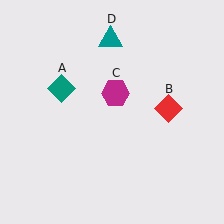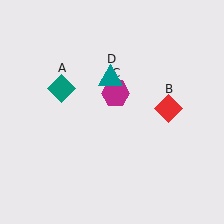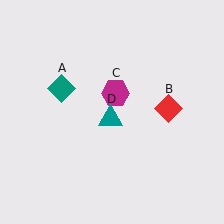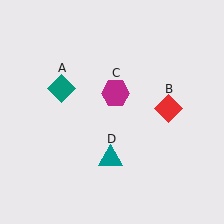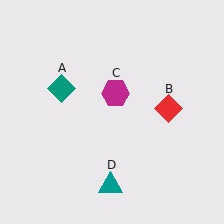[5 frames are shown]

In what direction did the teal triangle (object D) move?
The teal triangle (object D) moved down.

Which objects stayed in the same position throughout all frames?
Teal diamond (object A) and red diamond (object B) and magenta hexagon (object C) remained stationary.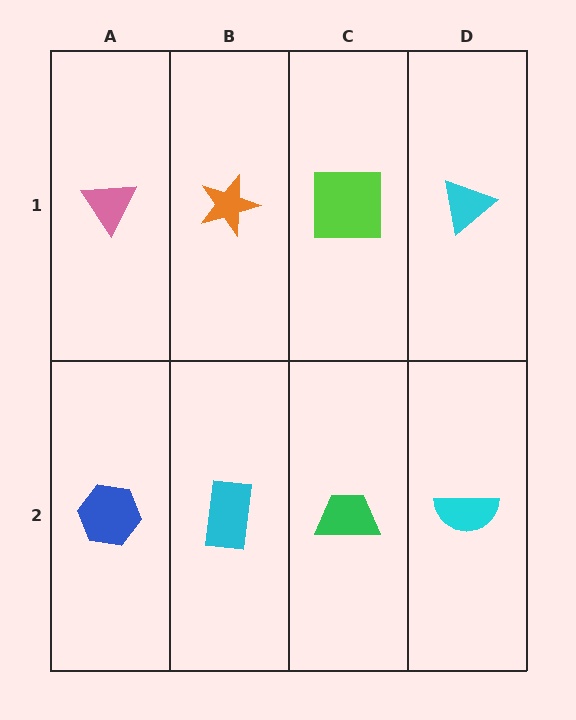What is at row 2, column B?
A cyan rectangle.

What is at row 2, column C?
A green trapezoid.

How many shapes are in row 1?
4 shapes.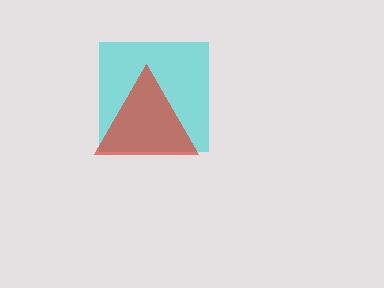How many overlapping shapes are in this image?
There are 2 overlapping shapes in the image.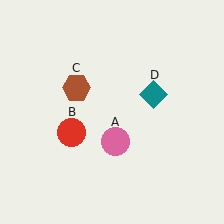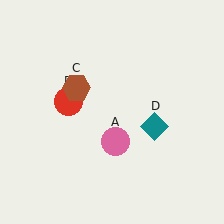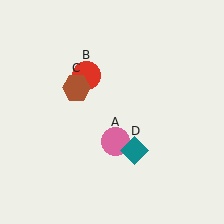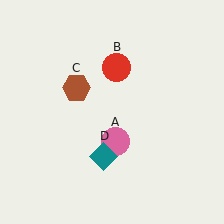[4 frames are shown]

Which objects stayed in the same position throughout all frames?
Pink circle (object A) and brown hexagon (object C) remained stationary.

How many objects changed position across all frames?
2 objects changed position: red circle (object B), teal diamond (object D).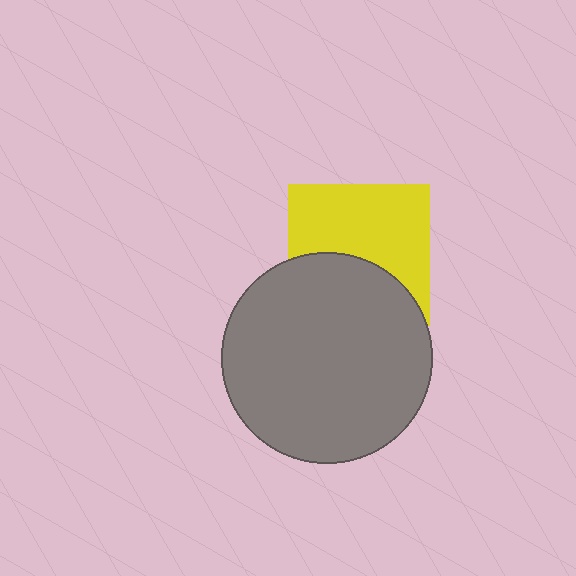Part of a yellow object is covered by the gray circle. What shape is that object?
It is a square.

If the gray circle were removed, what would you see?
You would see the complete yellow square.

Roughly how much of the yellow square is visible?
About half of it is visible (roughly 59%).